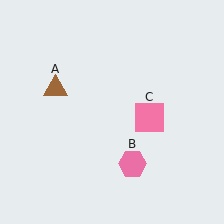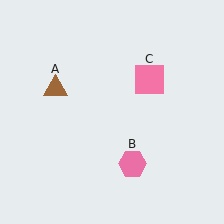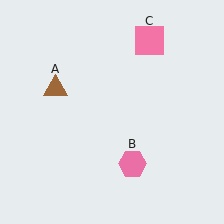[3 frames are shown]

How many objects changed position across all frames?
1 object changed position: pink square (object C).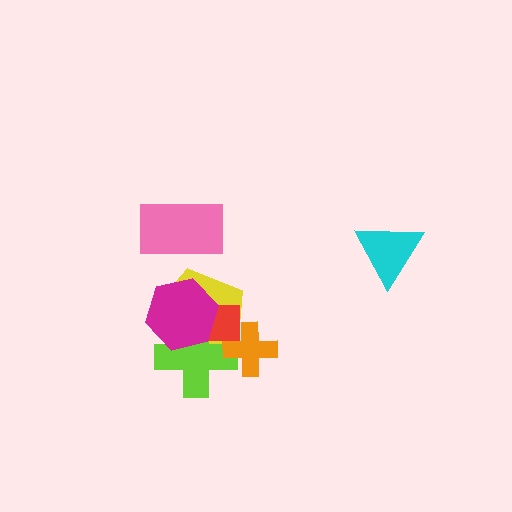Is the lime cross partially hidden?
Yes, it is partially covered by another shape.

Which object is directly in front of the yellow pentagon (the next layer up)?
The lime cross is directly in front of the yellow pentagon.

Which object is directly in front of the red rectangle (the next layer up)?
The orange cross is directly in front of the red rectangle.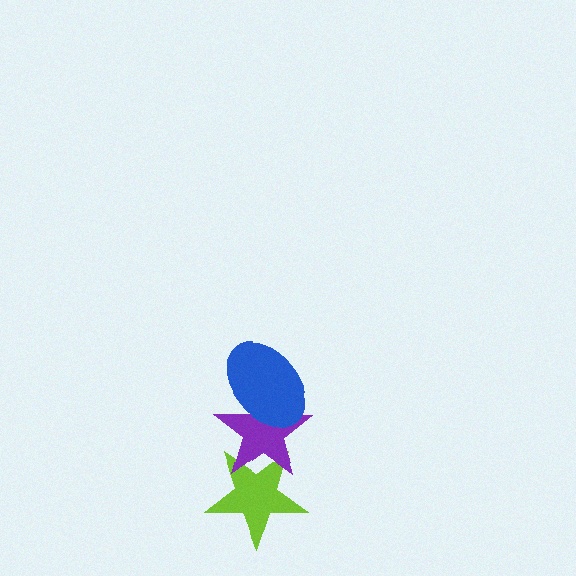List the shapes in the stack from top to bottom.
From top to bottom: the blue ellipse, the purple star, the lime star.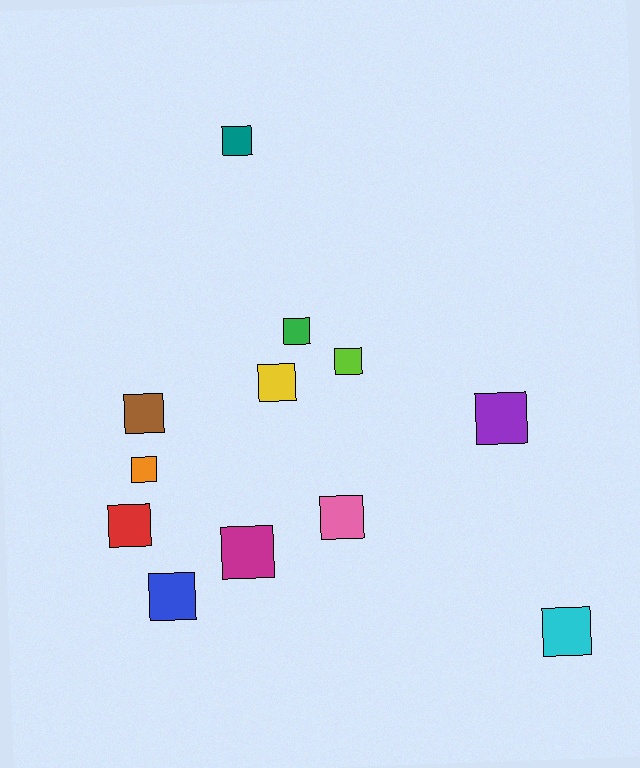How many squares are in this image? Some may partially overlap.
There are 12 squares.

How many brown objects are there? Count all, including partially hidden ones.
There is 1 brown object.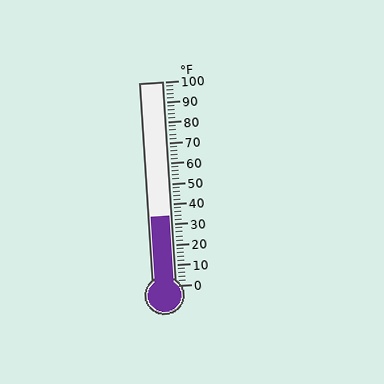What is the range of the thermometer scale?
The thermometer scale ranges from 0°F to 100°F.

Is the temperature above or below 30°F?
The temperature is above 30°F.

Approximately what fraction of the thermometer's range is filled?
The thermometer is filled to approximately 35% of its range.